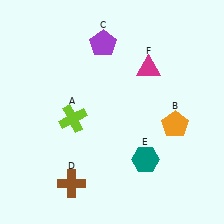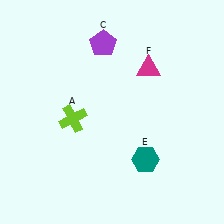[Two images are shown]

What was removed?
The brown cross (D), the orange pentagon (B) were removed in Image 2.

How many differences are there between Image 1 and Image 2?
There are 2 differences between the two images.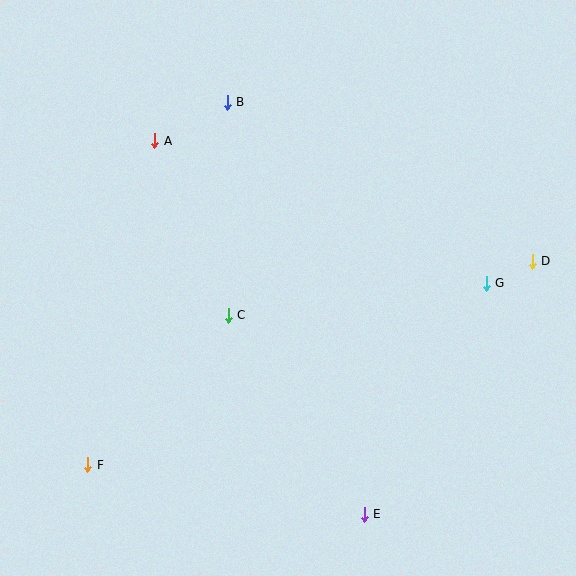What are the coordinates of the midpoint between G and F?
The midpoint between G and F is at (287, 374).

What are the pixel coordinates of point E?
Point E is at (364, 514).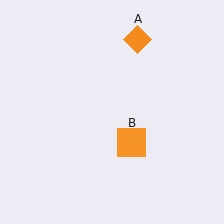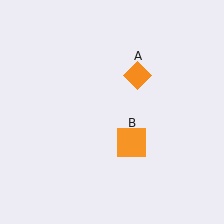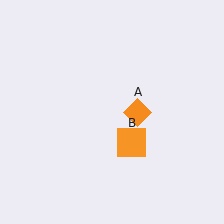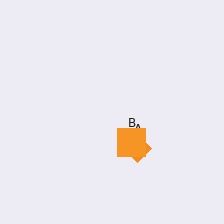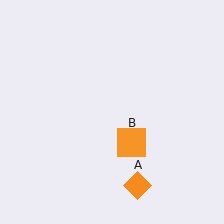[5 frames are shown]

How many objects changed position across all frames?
1 object changed position: orange diamond (object A).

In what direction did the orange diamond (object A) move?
The orange diamond (object A) moved down.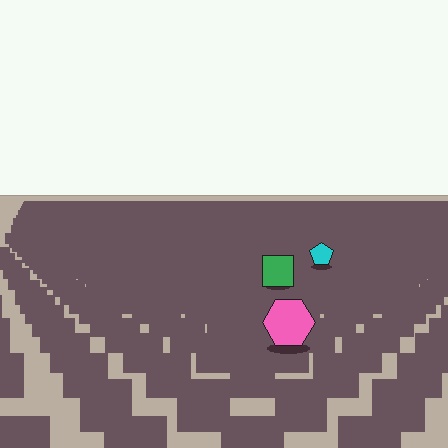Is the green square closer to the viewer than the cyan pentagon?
Yes. The green square is closer — you can tell from the texture gradient: the ground texture is coarser near it.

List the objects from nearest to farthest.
From nearest to farthest: the pink hexagon, the green square, the cyan pentagon.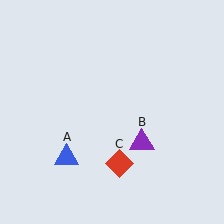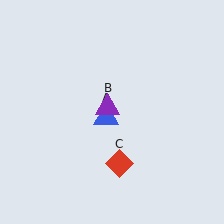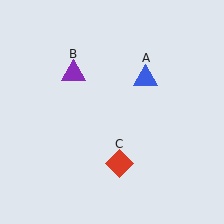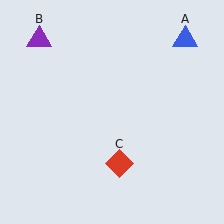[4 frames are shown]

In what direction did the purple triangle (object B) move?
The purple triangle (object B) moved up and to the left.